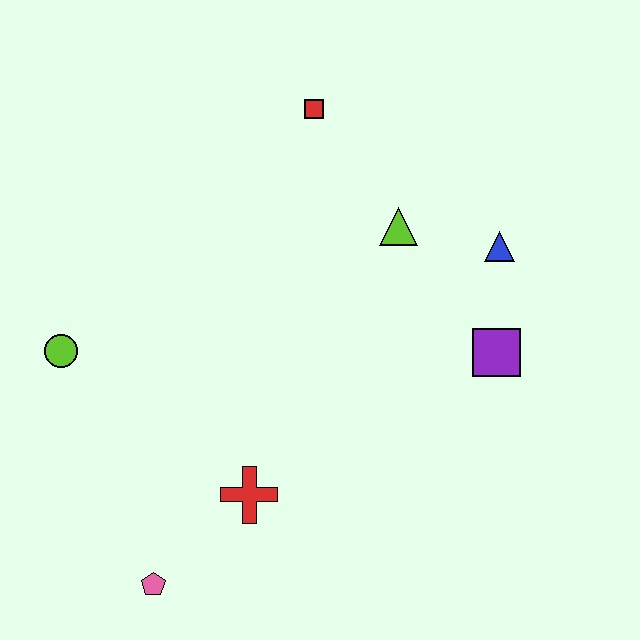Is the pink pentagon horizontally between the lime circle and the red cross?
Yes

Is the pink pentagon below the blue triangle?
Yes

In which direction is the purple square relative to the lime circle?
The purple square is to the right of the lime circle.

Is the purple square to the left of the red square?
No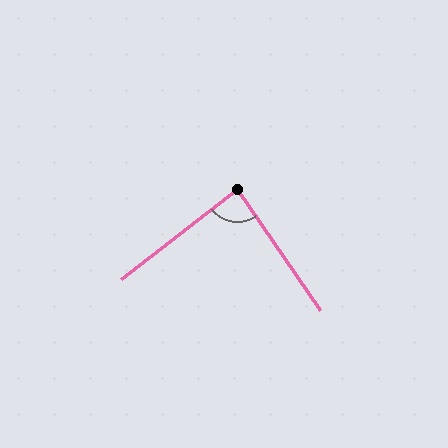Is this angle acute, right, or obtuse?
It is approximately a right angle.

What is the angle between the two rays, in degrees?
Approximately 86 degrees.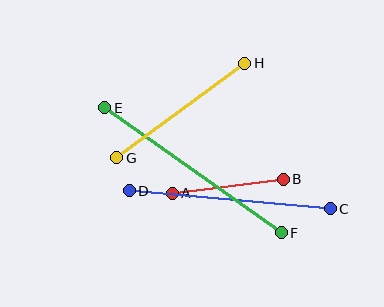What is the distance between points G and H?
The distance is approximately 159 pixels.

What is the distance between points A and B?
The distance is approximately 112 pixels.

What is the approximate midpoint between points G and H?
The midpoint is at approximately (181, 111) pixels.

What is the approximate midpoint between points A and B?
The midpoint is at approximately (228, 186) pixels.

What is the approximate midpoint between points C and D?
The midpoint is at approximately (230, 200) pixels.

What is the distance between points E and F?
The distance is approximately 216 pixels.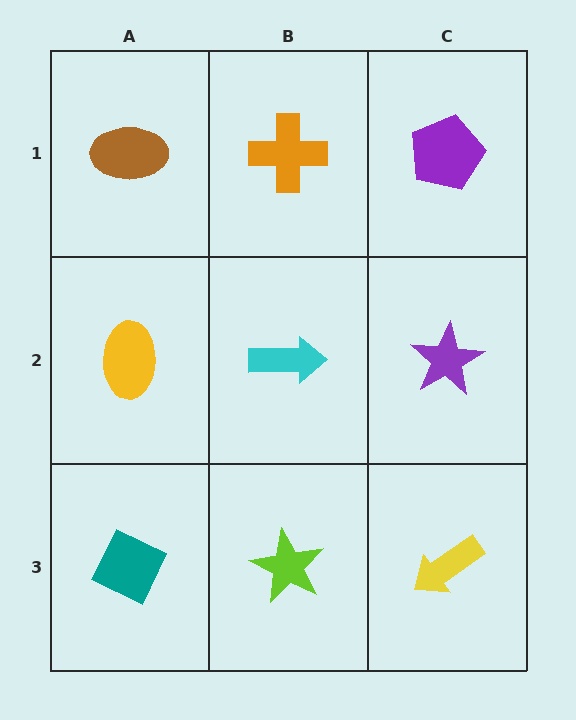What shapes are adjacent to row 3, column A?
A yellow ellipse (row 2, column A), a lime star (row 3, column B).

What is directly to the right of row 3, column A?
A lime star.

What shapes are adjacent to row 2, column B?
An orange cross (row 1, column B), a lime star (row 3, column B), a yellow ellipse (row 2, column A), a purple star (row 2, column C).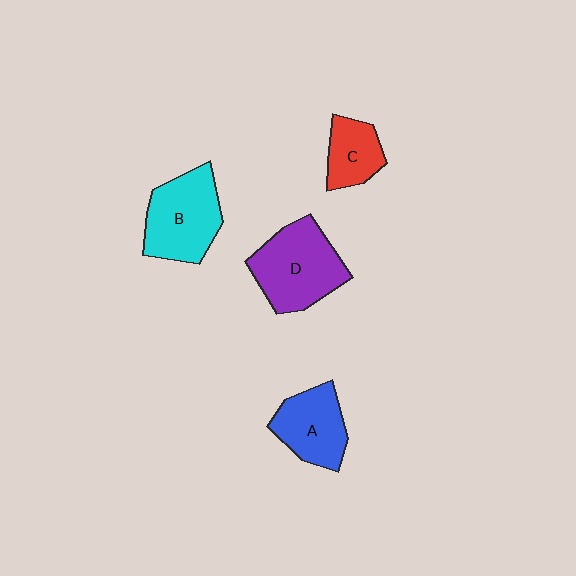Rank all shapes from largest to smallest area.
From largest to smallest: D (purple), B (cyan), A (blue), C (red).